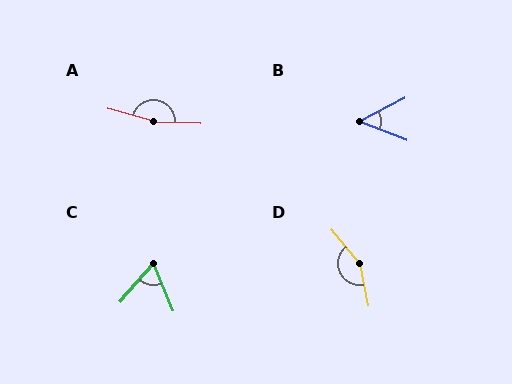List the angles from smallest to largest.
B (48°), C (64°), D (153°), A (166°).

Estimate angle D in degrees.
Approximately 153 degrees.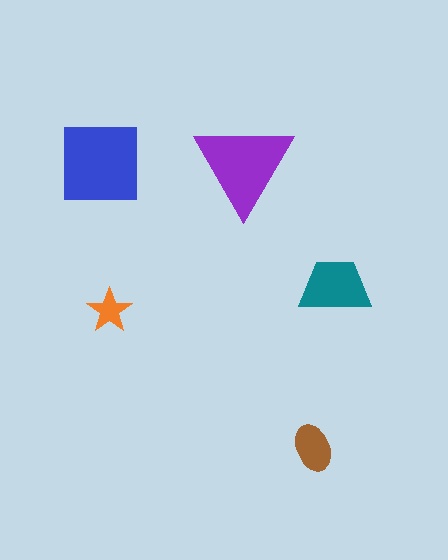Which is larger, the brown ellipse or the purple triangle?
The purple triangle.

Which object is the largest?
The blue square.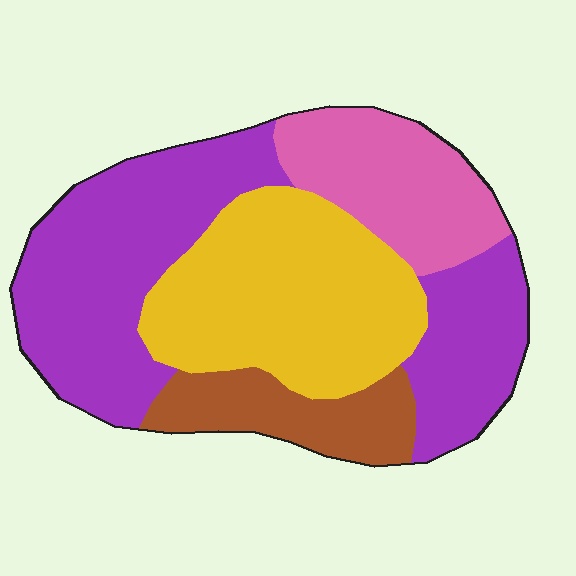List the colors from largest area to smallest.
From largest to smallest: purple, yellow, pink, brown.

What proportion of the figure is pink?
Pink covers around 15% of the figure.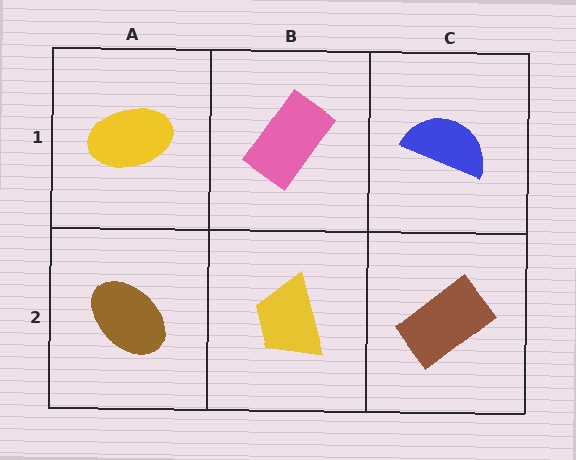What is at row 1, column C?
A blue semicircle.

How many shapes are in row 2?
3 shapes.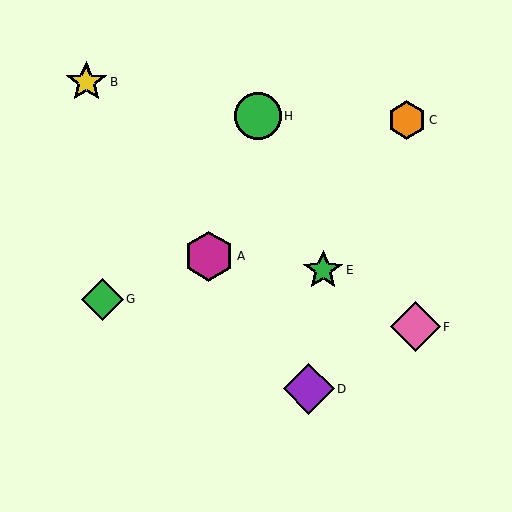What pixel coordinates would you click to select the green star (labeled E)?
Click at (323, 270) to select the green star E.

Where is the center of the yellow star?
The center of the yellow star is at (86, 82).